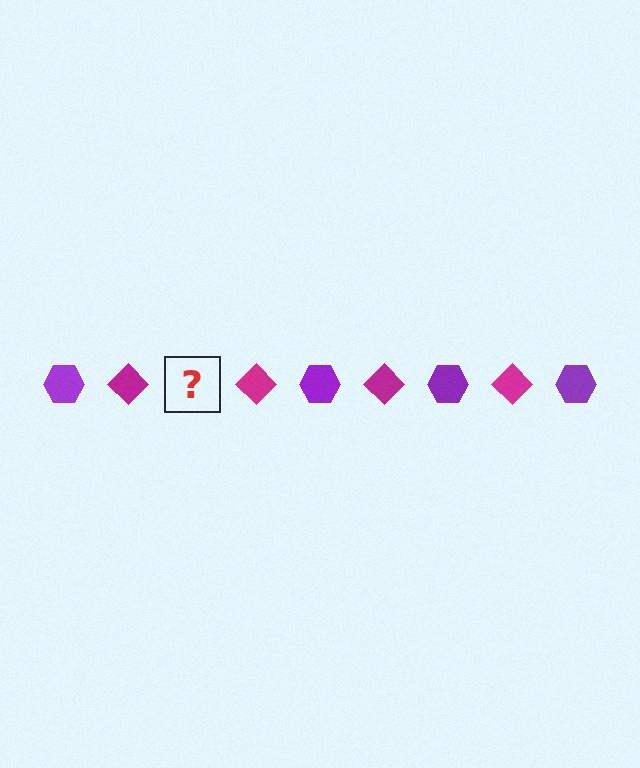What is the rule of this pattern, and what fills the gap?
The rule is that the pattern alternates between purple hexagon and magenta diamond. The gap should be filled with a purple hexagon.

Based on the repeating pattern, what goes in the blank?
The blank should be a purple hexagon.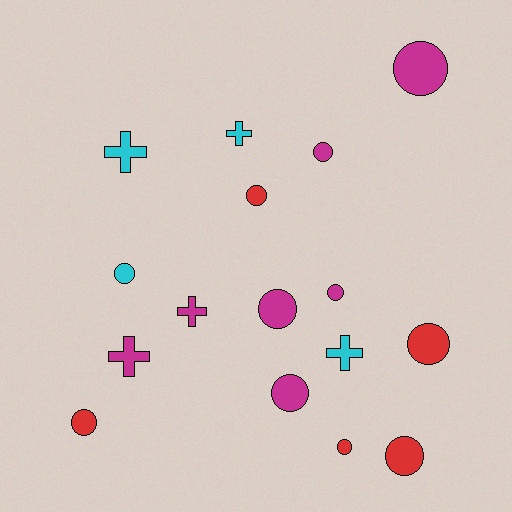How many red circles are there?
There are 5 red circles.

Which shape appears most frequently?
Circle, with 11 objects.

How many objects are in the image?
There are 16 objects.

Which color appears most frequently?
Magenta, with 7 objects.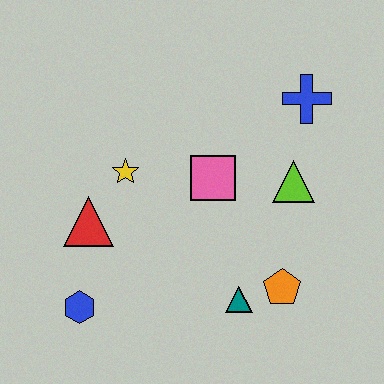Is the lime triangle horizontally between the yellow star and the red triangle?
No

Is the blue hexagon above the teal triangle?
No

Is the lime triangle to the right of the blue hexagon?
Yes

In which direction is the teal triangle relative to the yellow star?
The teal triangle is below the yellow star.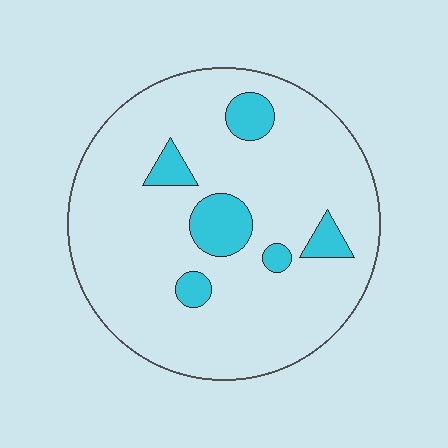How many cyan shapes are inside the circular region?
6.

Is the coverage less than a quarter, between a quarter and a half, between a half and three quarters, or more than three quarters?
Less than a quarter.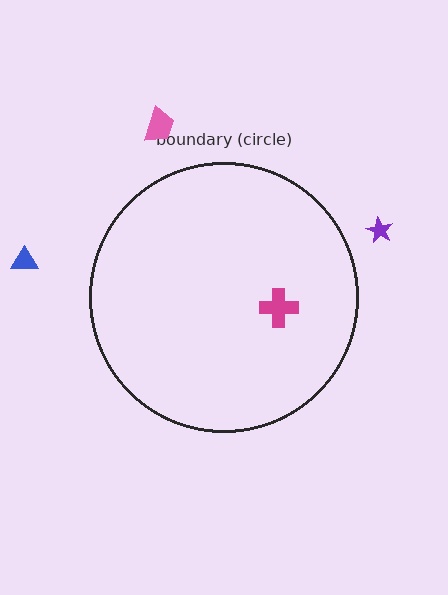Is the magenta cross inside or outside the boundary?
Inside.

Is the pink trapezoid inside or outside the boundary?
Outside.